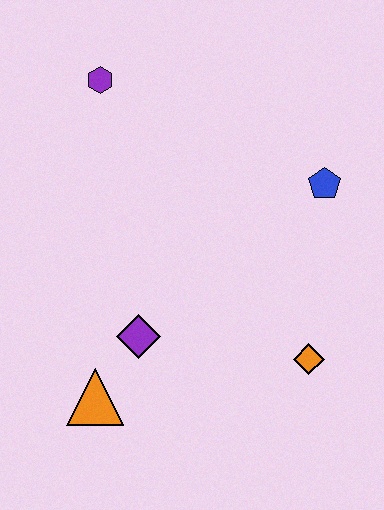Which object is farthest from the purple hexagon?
The orange diamond is farthest from the purple hexagon.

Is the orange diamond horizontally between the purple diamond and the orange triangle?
No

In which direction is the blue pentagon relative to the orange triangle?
The blue pentagon is to the right of the orange triangle.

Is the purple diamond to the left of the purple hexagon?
No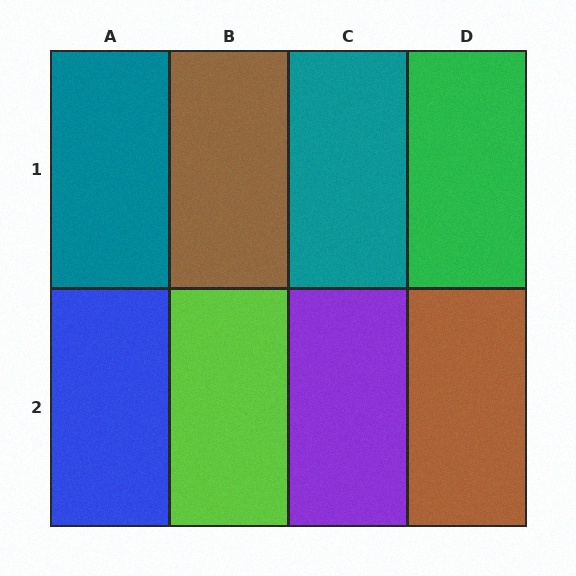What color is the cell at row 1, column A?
Teal.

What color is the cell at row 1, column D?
Green.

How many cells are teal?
2 cells are teal.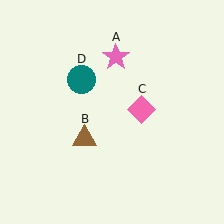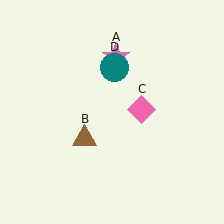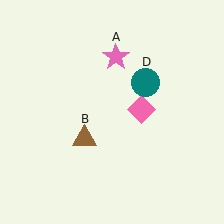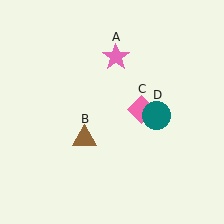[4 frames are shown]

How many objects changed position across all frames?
1 object changed position: teal circle (object D).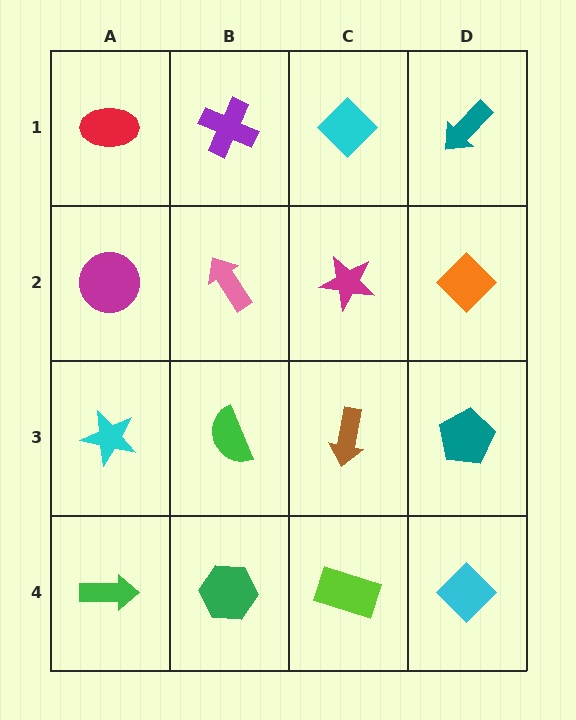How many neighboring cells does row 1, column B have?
3.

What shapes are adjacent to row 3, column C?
A magenta star (row 2, column C), a lime rectangle (row 4, column C), a green semicircle (row 3, column B), a teal pentagon (row 3, column D).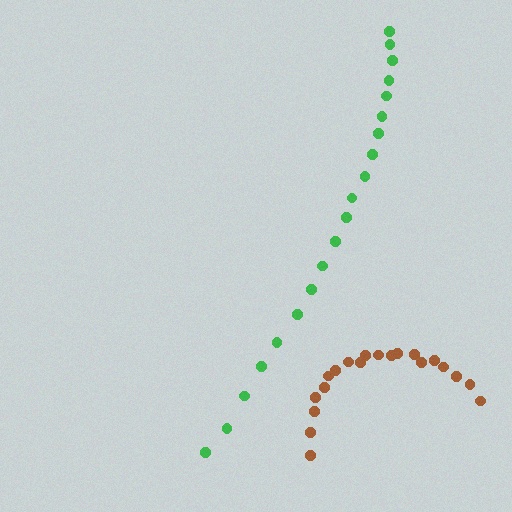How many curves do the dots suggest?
There are 2 distinct paths.